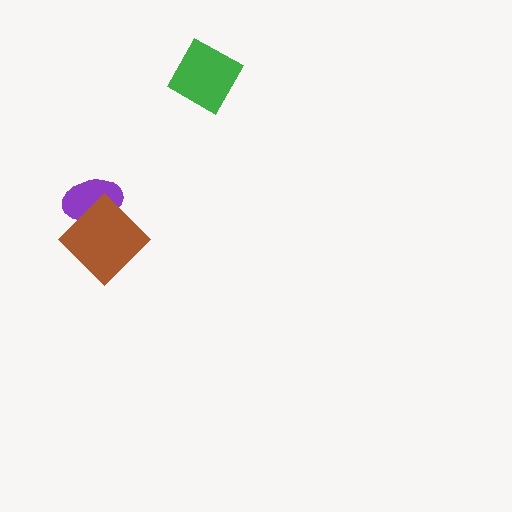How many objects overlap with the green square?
0 objects overlap with the green square.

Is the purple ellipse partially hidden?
Yes, it is partially covered by another shape.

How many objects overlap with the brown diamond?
1 object overlaps with the brown diamond.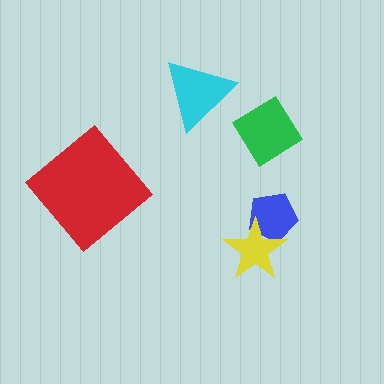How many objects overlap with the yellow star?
1 object overlaps with the yellow star.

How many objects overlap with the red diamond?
0 objects overlap with the red diamond.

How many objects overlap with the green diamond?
0 objects overlap with the green diamond.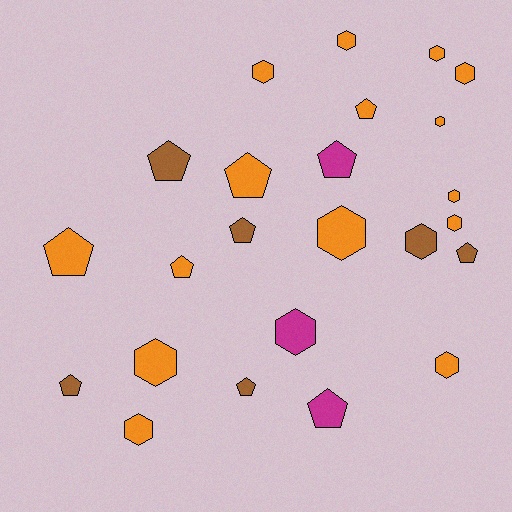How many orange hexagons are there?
There are 11 orange hexagons.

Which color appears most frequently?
Orange, with 15 objects.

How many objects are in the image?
There are 24 objects.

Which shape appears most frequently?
Hexagon, with 13 objects.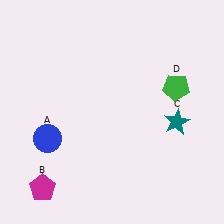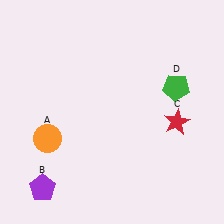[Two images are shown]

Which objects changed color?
A changed from blue to orange. B changed from magenta to purple. C changed from teal to red.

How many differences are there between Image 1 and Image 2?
There are 3 differences between the two images.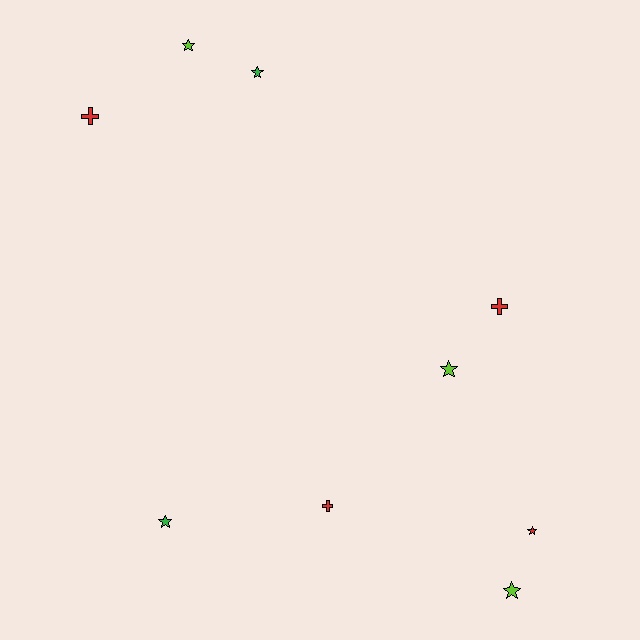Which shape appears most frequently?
Star, with 6 objects.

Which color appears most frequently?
Red, with 4 objects.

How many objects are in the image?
There are 9 objects.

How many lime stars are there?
There are 3 lime stars.